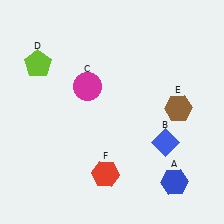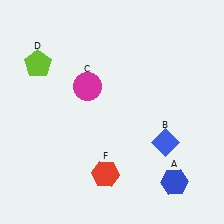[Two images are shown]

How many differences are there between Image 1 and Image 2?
There is 1 difference between the two images.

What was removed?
The brown hexagon (E) was removed in Image 2.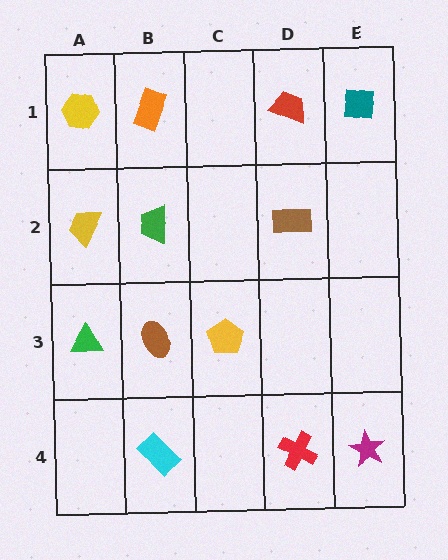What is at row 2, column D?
A brown rectangle.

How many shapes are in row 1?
4 shapes.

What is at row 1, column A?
A yellow hexagon.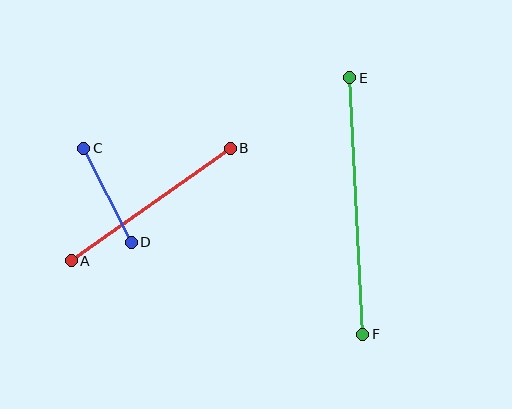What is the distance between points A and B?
The distance is approximately 195 pixels.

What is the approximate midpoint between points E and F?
The midpoint is at approximately (356, 206) pixels.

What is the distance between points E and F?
The distance is approximately 257 pixels.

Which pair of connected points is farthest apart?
Points E and F are farthest apart.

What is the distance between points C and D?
The distance is approximately 105 pixels.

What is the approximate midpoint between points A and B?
The midpoint is at approximately (151, 204) pixels.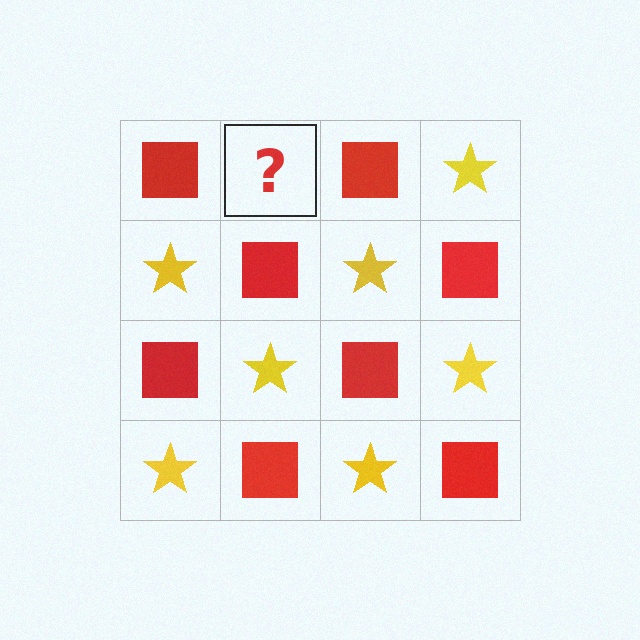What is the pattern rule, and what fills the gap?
The rule is that it alternates red square and yellow star in a checkerboard pattern. The gap should be filled with a yellow star.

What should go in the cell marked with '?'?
The missing cell should contain a yellow star.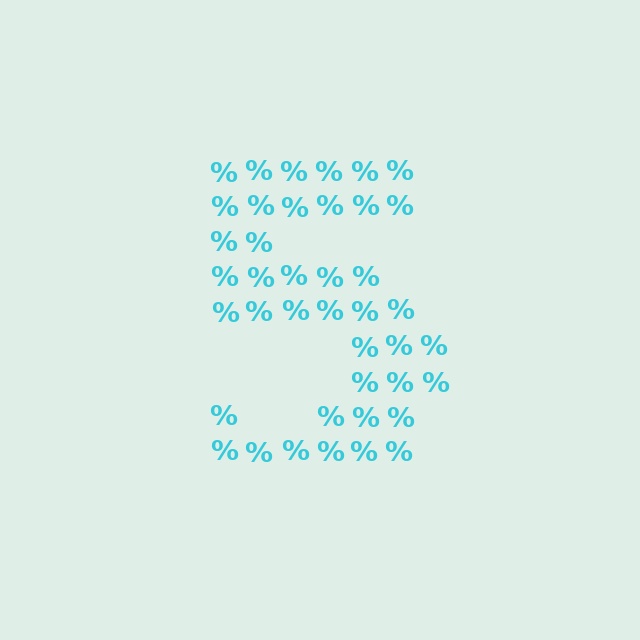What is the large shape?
The large shape is the digit 5.